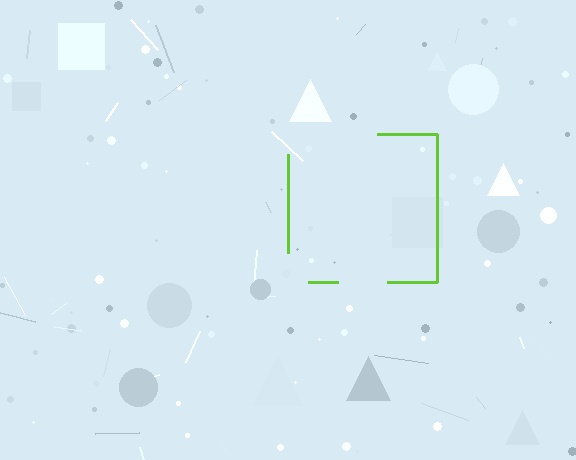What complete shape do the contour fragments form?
The contour fragments form a square.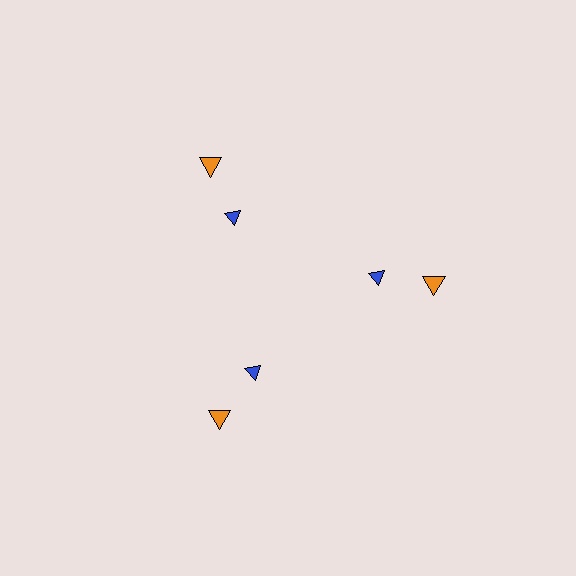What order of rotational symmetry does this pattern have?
This pattern has 3-fold rotational symmetry.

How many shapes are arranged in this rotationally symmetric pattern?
There are 6 shapes, arranged in 3 groups of 2.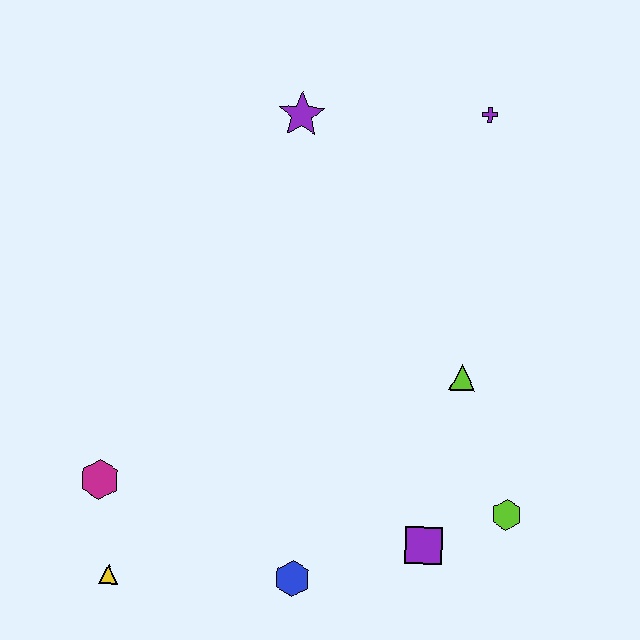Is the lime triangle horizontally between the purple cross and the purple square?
Yes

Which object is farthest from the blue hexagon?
The purple cross is farthest from the blue hexagon.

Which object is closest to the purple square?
The lime hexagon is closest to the purple square.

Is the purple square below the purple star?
Yes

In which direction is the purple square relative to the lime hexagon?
The purple square is to the left of the lime hexagon.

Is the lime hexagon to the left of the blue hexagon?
No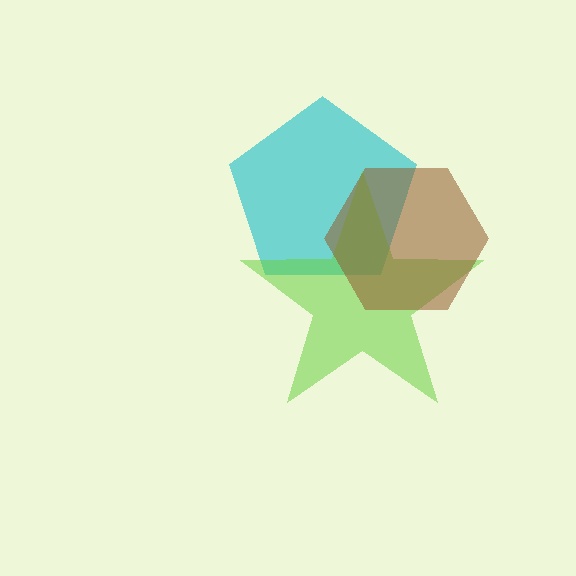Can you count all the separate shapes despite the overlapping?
Yes, there are 3 separate shapes.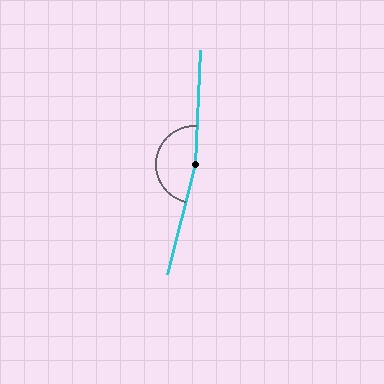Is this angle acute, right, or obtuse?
It is obtuse.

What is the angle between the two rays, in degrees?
Approximately 169 degrees.